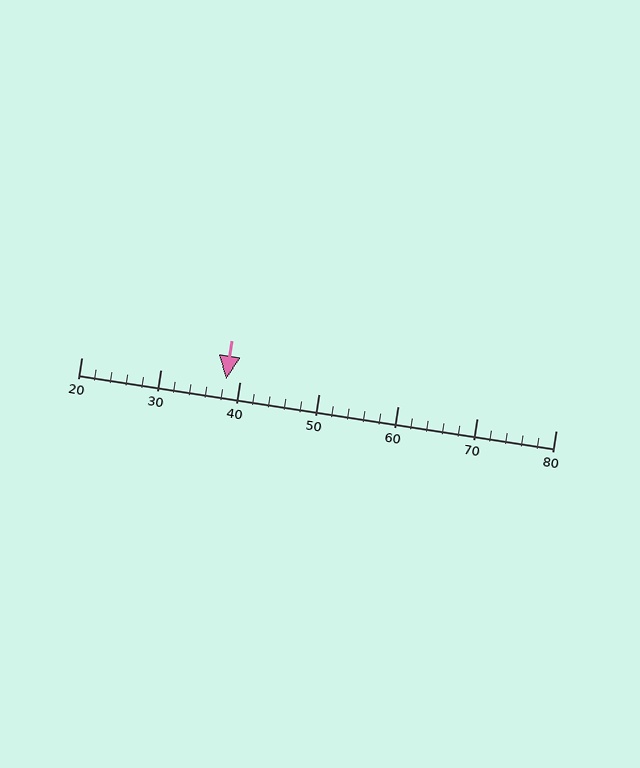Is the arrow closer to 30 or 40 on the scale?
The arrow is closer to 40.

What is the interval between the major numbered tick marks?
The major tick marks are spaced 10 units apart.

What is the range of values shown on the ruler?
The ruler shows values from 20 to 80.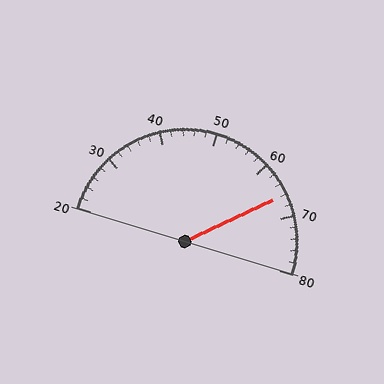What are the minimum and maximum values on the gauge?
The gauge ranges from 20 to 80.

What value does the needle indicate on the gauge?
The needle indicates approximately 66.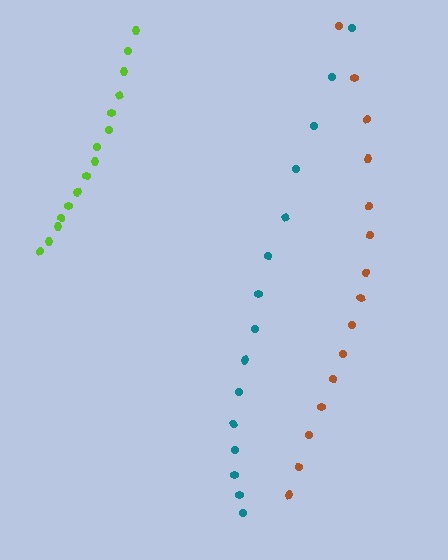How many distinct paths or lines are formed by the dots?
There are 3 distinct paths.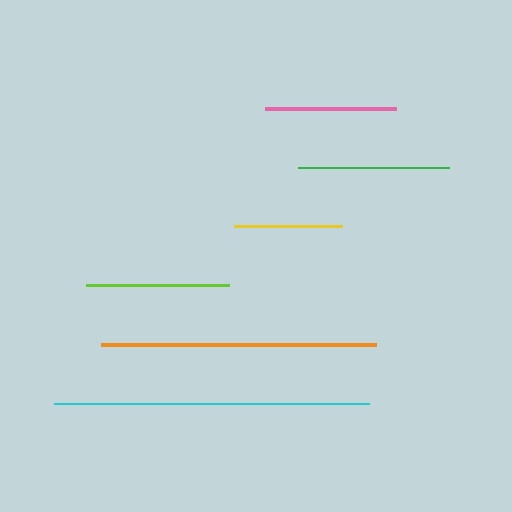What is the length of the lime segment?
The lime segment is approximately 143 pixels long.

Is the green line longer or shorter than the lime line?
The green line is longer than the lime line.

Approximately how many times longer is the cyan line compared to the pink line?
The cyan line is approximately 2.4 times the length of the pink line.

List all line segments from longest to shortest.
From longest to shortest: cyan, orange, green, lime, pink, yellow.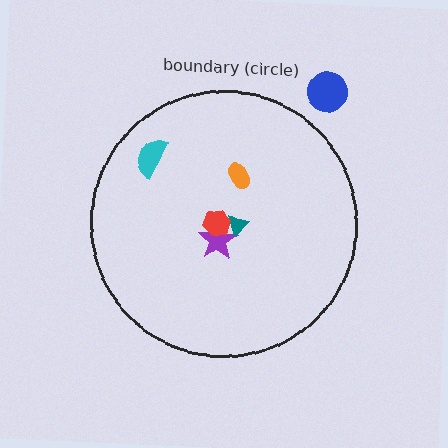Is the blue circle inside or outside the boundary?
Outside.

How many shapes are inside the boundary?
5 inside, 1 outside.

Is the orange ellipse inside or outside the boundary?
Inside.